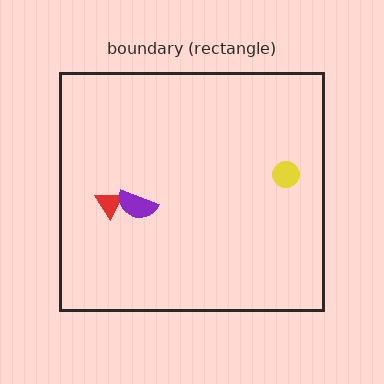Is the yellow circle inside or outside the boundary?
Inside.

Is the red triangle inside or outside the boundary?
Inside.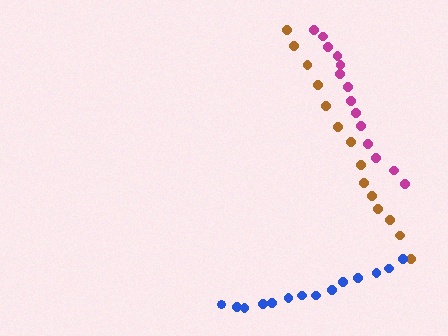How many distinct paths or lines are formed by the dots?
There are 3 distinct paths.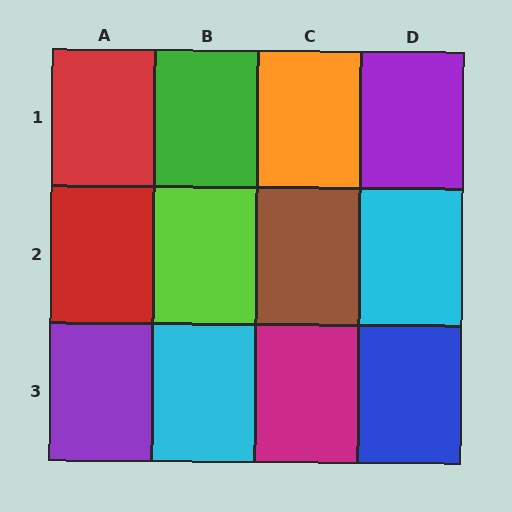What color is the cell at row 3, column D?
Blue.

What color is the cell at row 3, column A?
Purple.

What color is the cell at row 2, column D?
Cyan.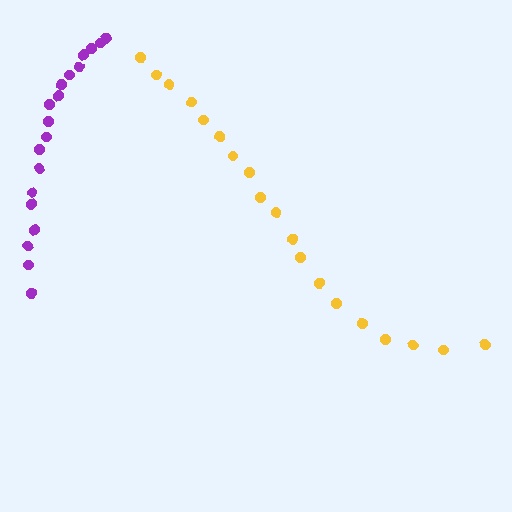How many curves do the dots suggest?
There are 2 distinct paths.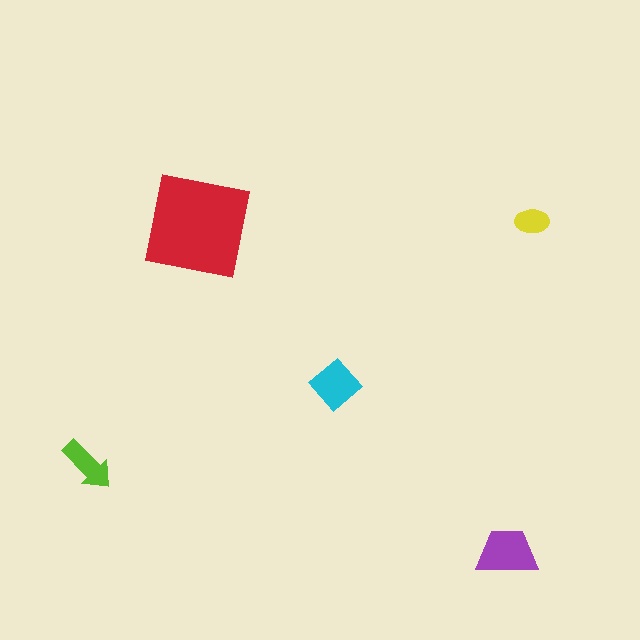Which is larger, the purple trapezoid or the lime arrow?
The purple trapezoid.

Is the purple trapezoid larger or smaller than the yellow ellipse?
Larger.